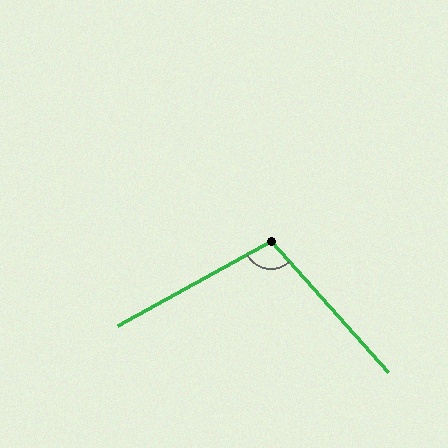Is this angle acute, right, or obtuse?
It is obtuse.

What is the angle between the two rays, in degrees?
Approximately 103 degrees.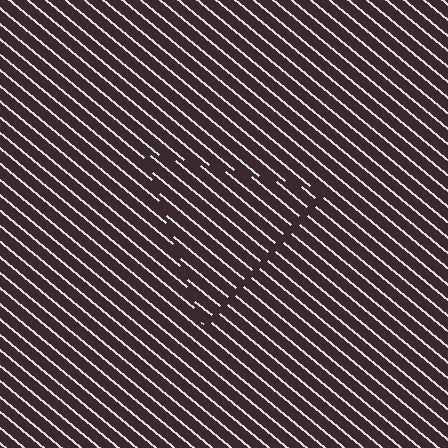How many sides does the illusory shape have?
3 sides — the line-ends trace a triangle.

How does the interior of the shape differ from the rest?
The interior of the shape contains the same grating, shifted by half a period — the contour is defined by the phase discontinuity where line-ends from the inner and outer gratings abut.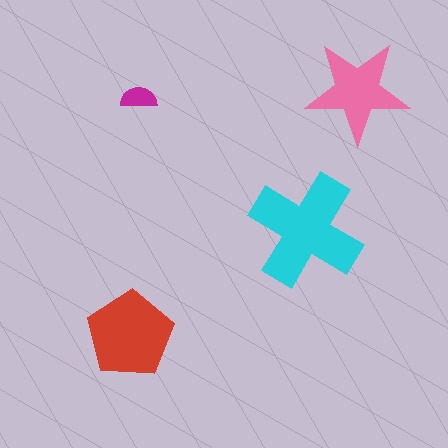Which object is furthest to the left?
The red pentagon is leftmost.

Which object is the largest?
The cyan cross.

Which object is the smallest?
The magenta semicircle.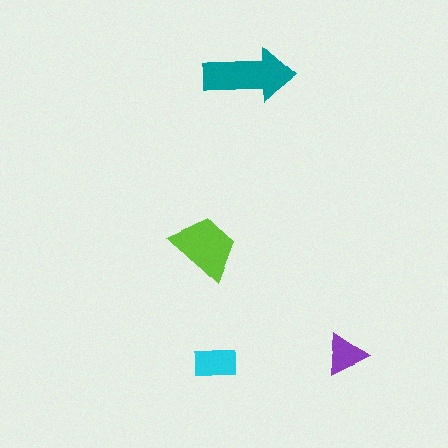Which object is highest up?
The teal arrow is topmost.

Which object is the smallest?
The purple triangle.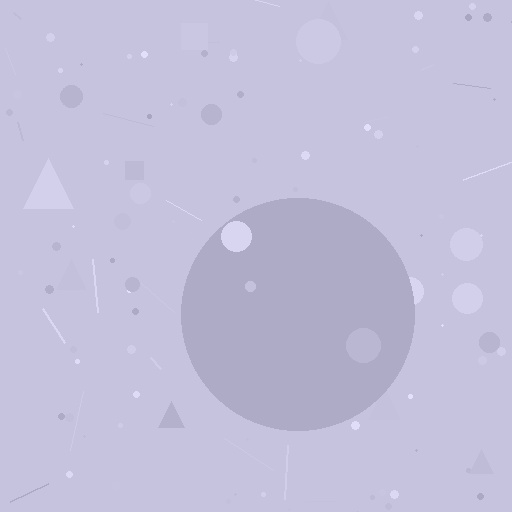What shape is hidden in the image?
A circle is hidden in the image.